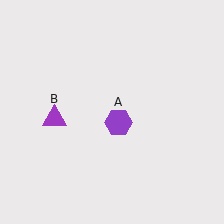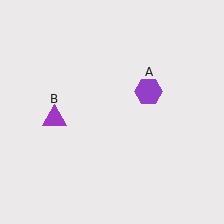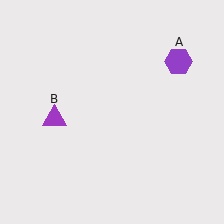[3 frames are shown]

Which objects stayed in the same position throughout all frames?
Purple triangle (object B) remained stationary.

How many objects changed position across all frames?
1 object changed position: purple hexagon (object A).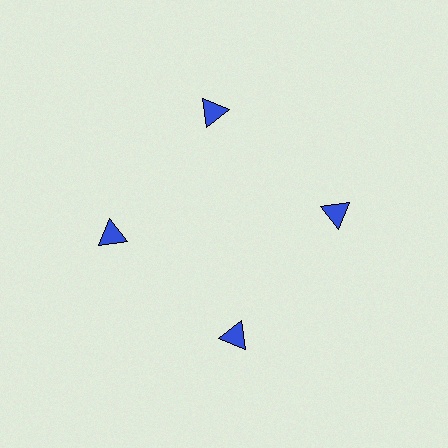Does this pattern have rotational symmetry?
Yes, this pattern has 4-fold rotational symmetry. It looks the same after rotating 90 degrees around the center.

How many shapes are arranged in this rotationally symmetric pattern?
There are 4 shapes, arranged in 4 groups of 1.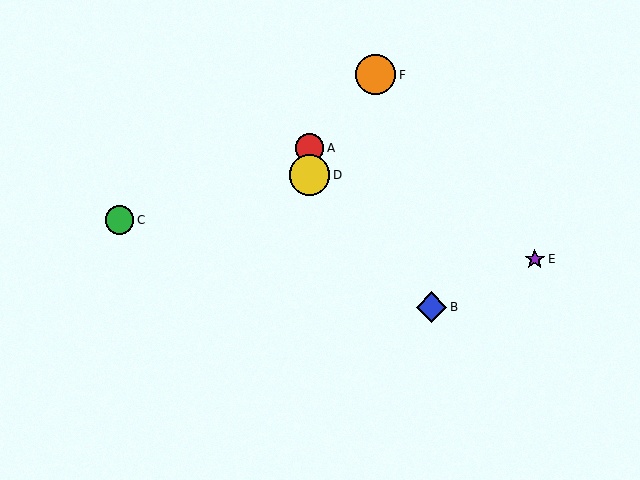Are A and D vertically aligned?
Yes, both are at x≈309.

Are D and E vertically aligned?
No, D is at x≈309 and E is at x≈535.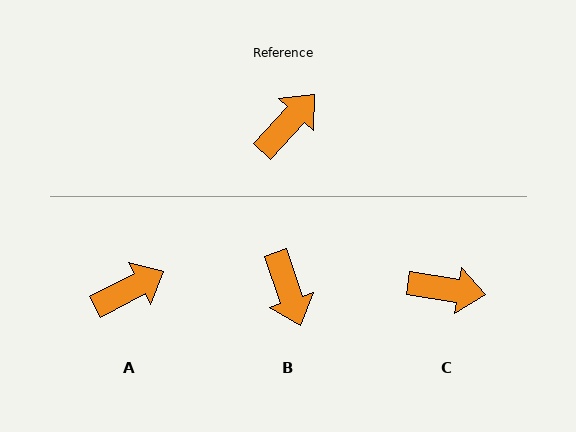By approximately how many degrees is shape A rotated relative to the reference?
Approximately 20 degrees clockwise.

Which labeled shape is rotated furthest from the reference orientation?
B, about 118 degrees away.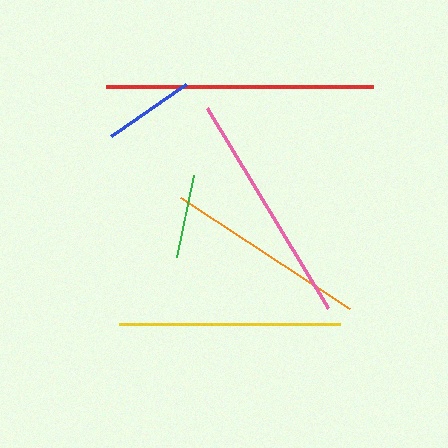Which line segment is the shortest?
The green line is the shortest at approximately 85 pixels.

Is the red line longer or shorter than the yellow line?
The red line is longer than the yellow line.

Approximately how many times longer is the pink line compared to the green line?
The pink line is approximately 2.8 times the length of the green line.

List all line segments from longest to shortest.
From longest to shortest: red, pink, yellow, orange, blue, green.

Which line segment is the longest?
The red line is the longest at approximately 268 pixels.